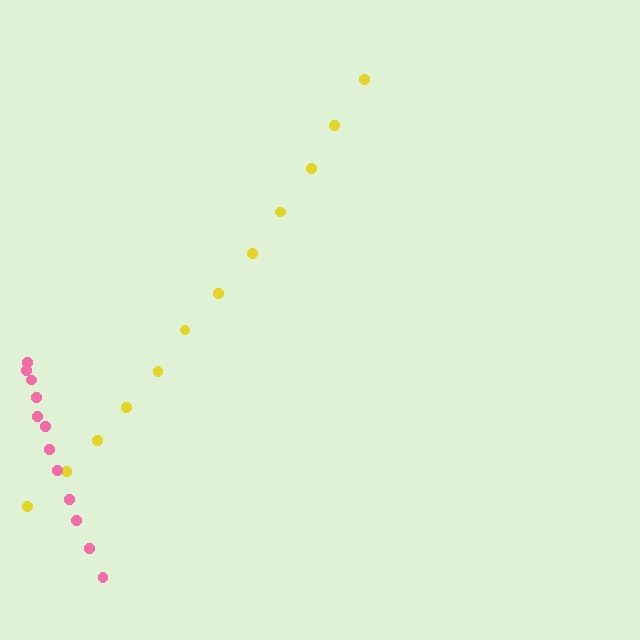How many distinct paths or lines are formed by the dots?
There are 2 distinct paths.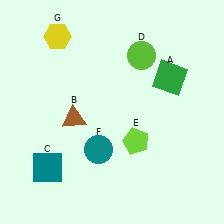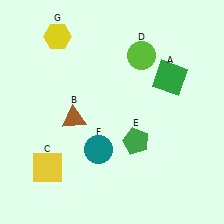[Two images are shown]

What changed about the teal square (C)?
In Image 1, C is teal. In Image 2, it changed to yellow.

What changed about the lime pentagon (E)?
In Image 1, E is lime. In Image 2, it changed to green.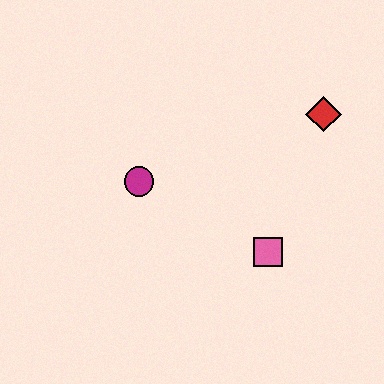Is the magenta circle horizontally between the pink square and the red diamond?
No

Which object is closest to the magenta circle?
The pink square is closest to the magenta circle.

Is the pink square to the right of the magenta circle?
Yes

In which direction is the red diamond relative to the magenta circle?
The red diamond is to the right of the magenta circle.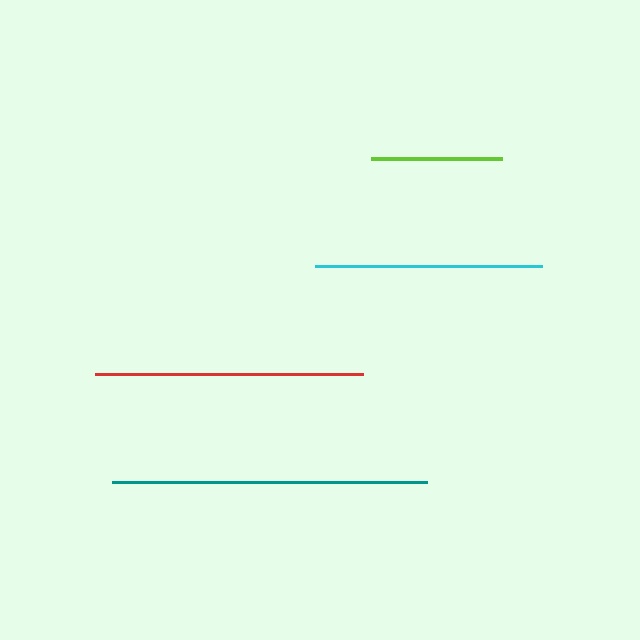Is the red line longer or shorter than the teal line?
The teal line is longer than the red line.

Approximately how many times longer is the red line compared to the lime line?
The red line is approximately 2.1 times the length of the lime line.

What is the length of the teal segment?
The teal segment is approximately 315 pixels long.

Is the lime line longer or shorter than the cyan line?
The cyan line is longer than the lime line.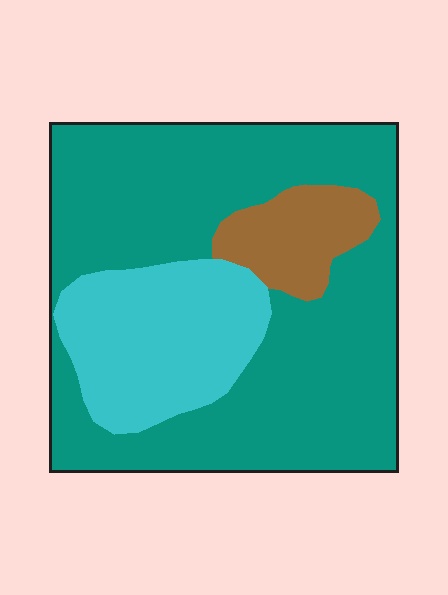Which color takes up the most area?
Teal, at roughly 65%.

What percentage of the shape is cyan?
Cyan takes up about one quarter (1/4) of the shape.